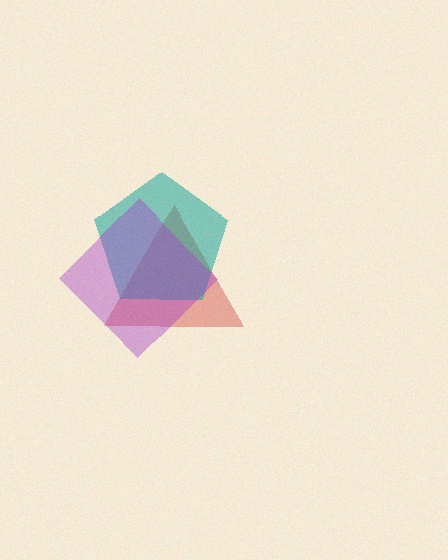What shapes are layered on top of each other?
The layered shapes are: a red triangle, a teal pentagon, a purple diamond.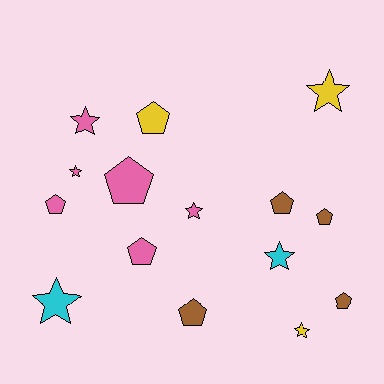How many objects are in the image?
There are 15 objects.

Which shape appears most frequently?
Pentagon, with 8 objects.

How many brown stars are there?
There are no brown stars.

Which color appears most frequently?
Pink, with 6 objects.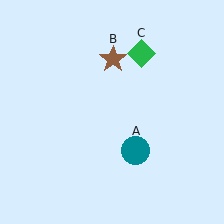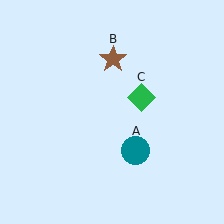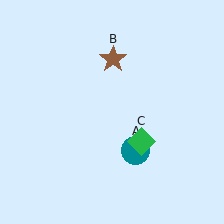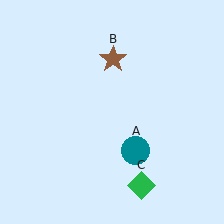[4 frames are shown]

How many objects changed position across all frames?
1 object changed position: green diamond (object C).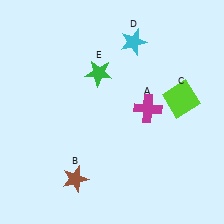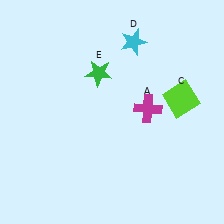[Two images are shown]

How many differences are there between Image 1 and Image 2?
There is 1 difference between the two images.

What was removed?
The brown star (B) was removed in Image 2.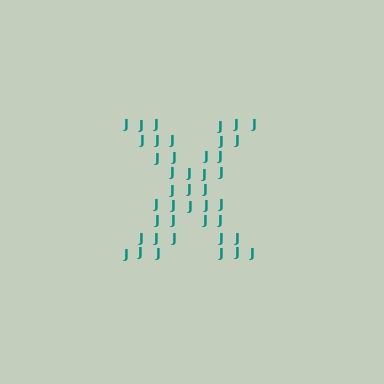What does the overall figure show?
The overall figure shows the letter X.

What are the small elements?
The small elements are letter J's.